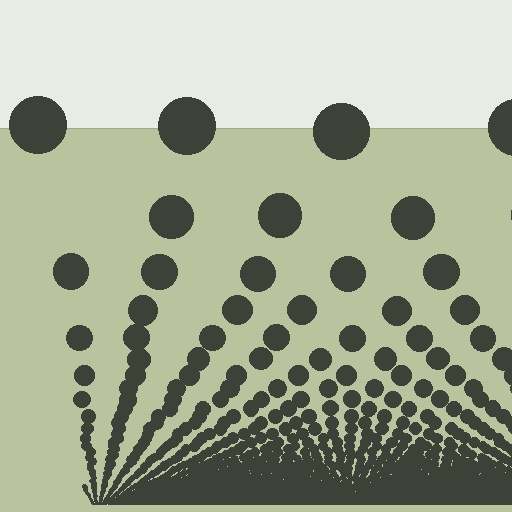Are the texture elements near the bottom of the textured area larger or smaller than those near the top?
Smaller. The gradient is inverted — elements near the bottom are smaller and denser.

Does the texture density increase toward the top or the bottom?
Density increases toward the bottom.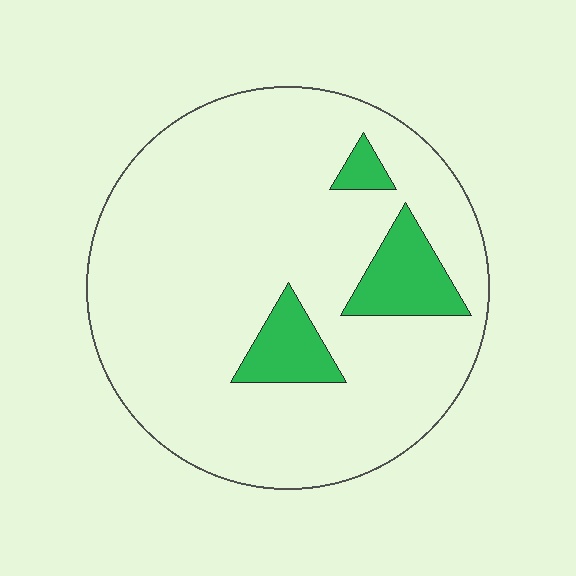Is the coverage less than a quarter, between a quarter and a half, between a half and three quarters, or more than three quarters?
Less than a quarter.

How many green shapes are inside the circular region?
3.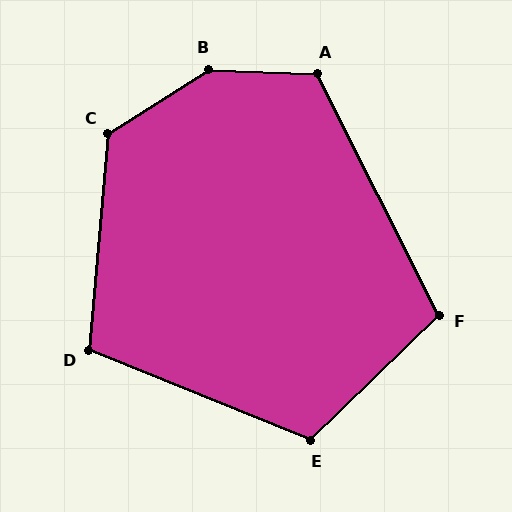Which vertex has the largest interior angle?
B, at approximately 145 degrees.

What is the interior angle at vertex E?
Approximately 114 degrees (obtuse).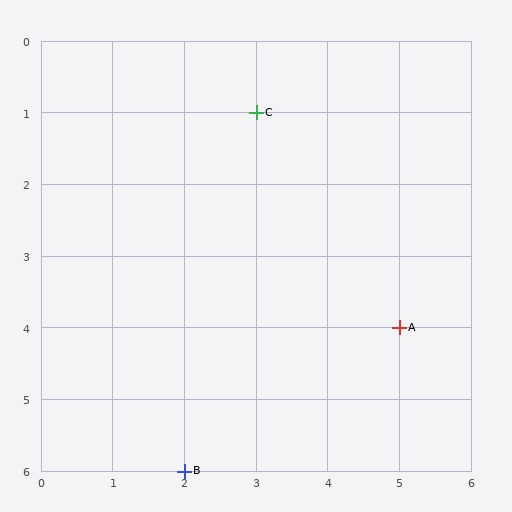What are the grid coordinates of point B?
Point B is at grid coordinates (2, 6).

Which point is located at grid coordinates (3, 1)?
Point C is at (3, 1).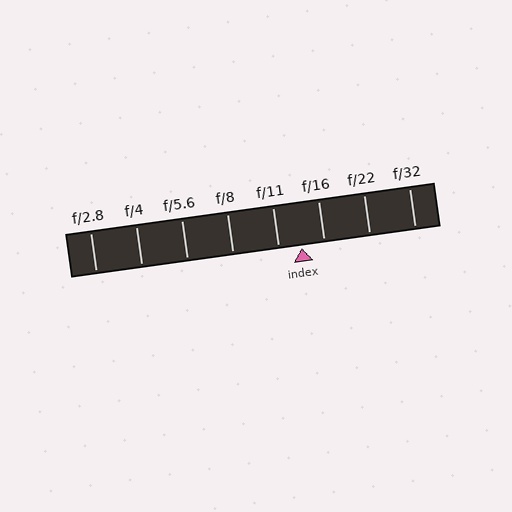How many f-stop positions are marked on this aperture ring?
There are 8 f-stop positions marked.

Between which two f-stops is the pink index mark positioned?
The index mark is between f/11 and f/16.